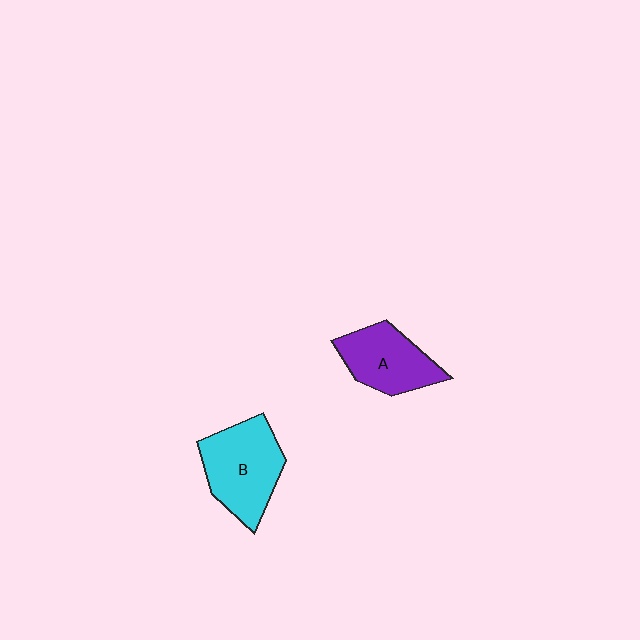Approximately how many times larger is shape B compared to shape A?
Approximately 1.3 times.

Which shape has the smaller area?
Shape A (purple).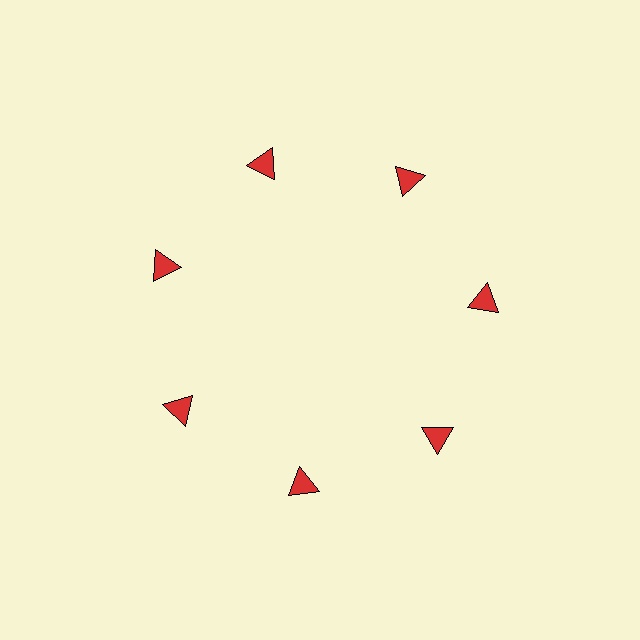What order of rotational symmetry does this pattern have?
This pattern has 7-fold rotational symmetry.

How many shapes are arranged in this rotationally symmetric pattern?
There are 7 shapes, arranged in 7 groups of 1.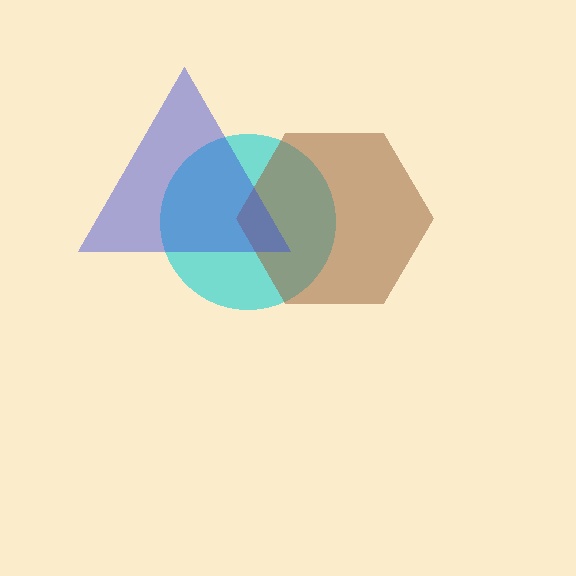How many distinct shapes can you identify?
There are 3 distinct shapes: a cyan circle, a brown hexagon, a blue triangle.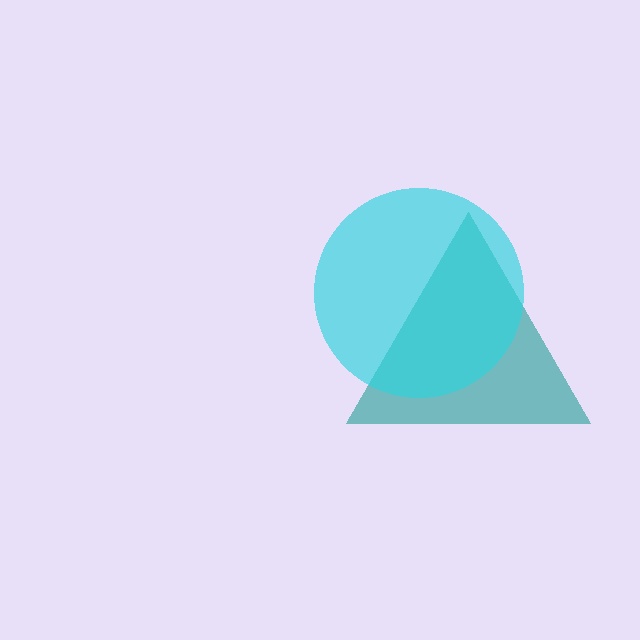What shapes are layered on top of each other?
The layered shapes are: a teal triangle, a cyan circle.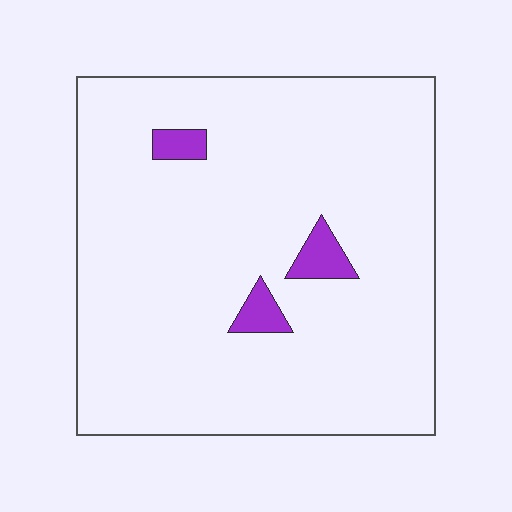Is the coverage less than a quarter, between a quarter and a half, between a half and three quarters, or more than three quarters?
Less than a quarter.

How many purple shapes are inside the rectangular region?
3.